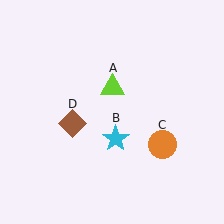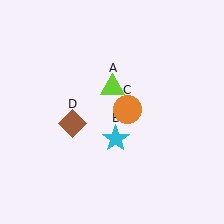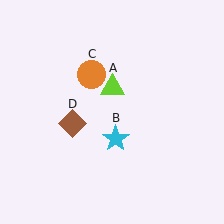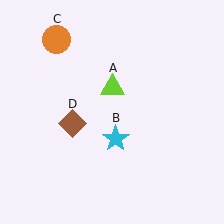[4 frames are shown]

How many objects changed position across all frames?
1 object changed position: orange circle (object C).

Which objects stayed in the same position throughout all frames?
Lime triangle (object A) and cyan star (object B) and brown diamond (object D) remained stationary.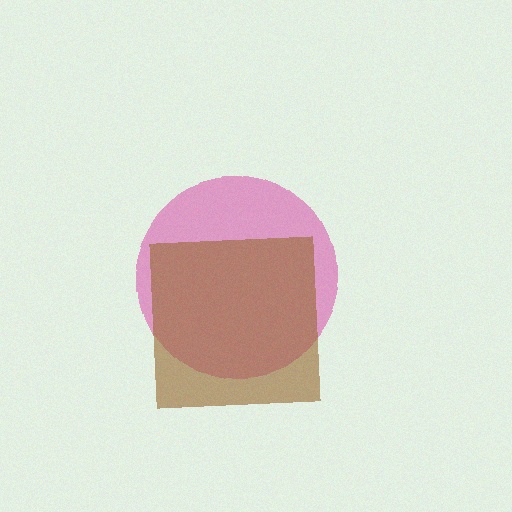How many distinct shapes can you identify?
There are 2 distinct shapes: a magenta circle, a brown square.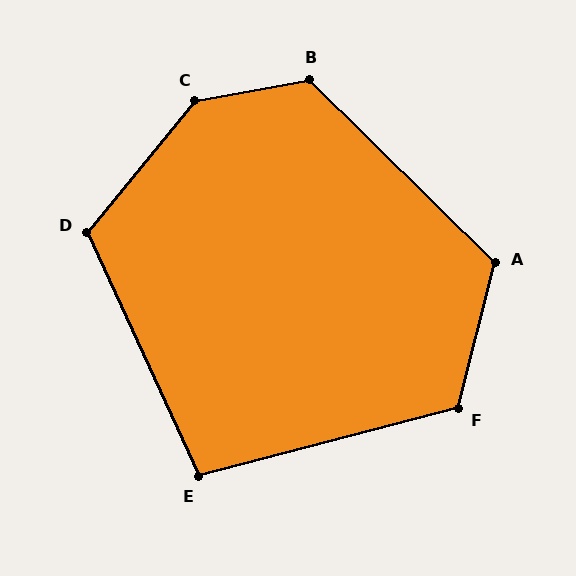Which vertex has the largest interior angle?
C, at approximately 140 degrees.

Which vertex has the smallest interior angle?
E, at approximately 100 degrees.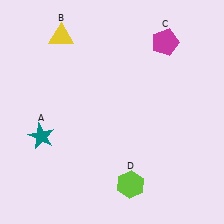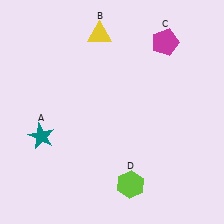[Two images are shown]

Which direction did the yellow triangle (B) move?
The yellow triangle (B) moved right.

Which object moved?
The yellow triangle (B) moved right.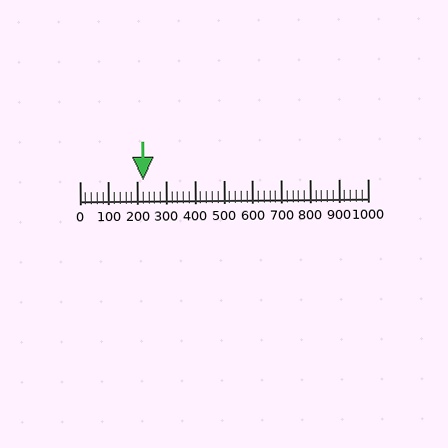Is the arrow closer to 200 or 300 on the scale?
The arrow is closer to 200.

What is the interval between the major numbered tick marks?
The major tick marks are spaced 100 units apart.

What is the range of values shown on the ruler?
The ruler shows values from 0 to 1000.